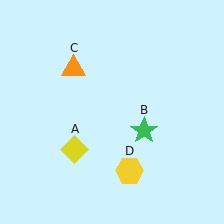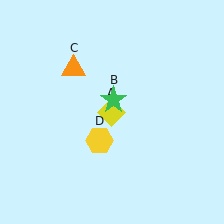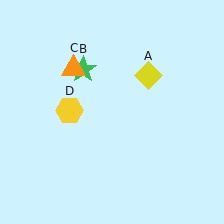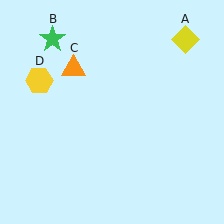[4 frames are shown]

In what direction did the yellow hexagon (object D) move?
The yellow hexagon (object D) moved up and to the left.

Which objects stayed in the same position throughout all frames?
Orange triangle (object C) remained stationary.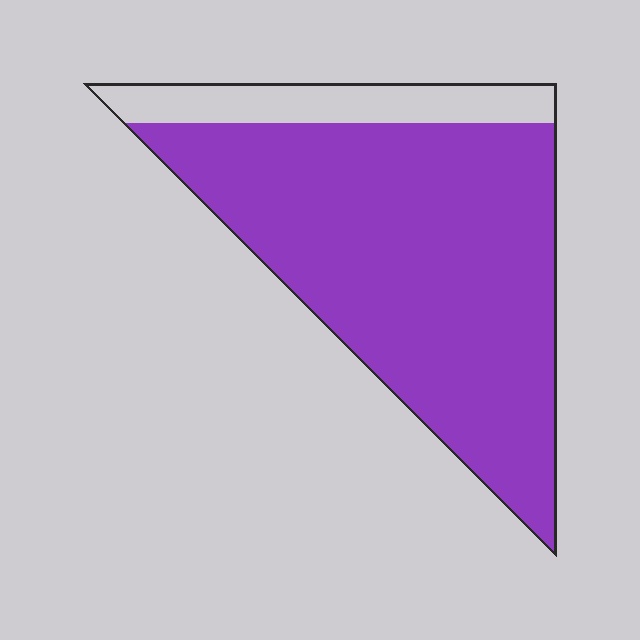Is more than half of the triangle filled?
Yes.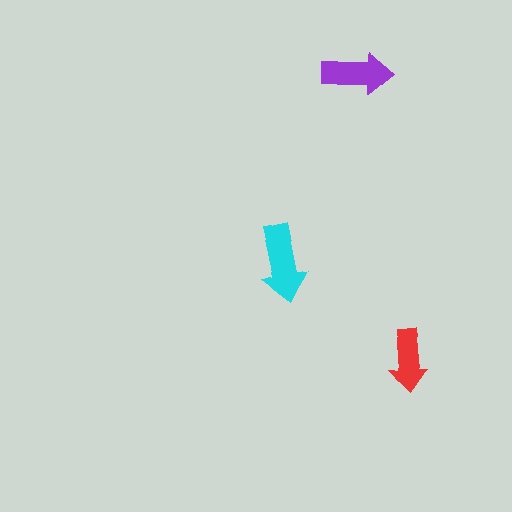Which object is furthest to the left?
The cyan arrow is leftmost.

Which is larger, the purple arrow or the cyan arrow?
The cyan one.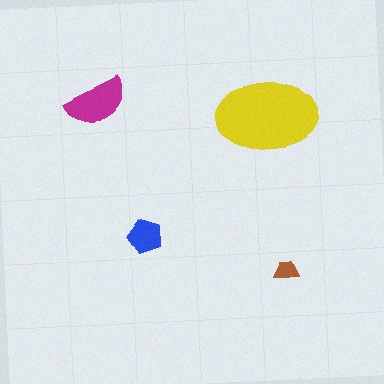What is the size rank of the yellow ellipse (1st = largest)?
1st.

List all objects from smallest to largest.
The brown trapezoid, the blue pentagon, the magenta semicircle, the yellow ellipse.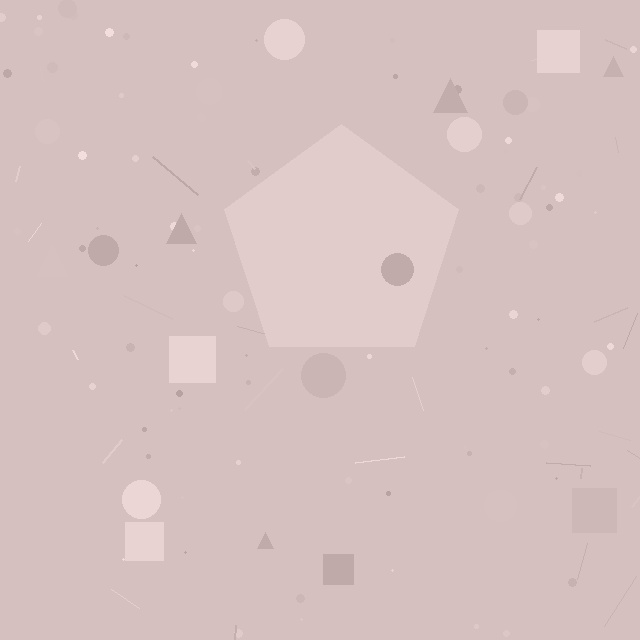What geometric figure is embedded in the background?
A pentagon is embedded in the background.